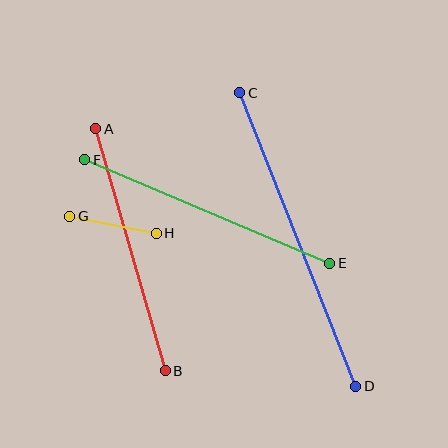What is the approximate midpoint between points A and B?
The midpoint is at approximately (131, 250) pixels.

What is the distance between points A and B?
The distance is approximately 252 pixels.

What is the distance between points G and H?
The distance is approximately 88 pixels.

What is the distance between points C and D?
The distance is approximately 316 pixels.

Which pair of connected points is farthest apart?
Points C and D are farthest apart.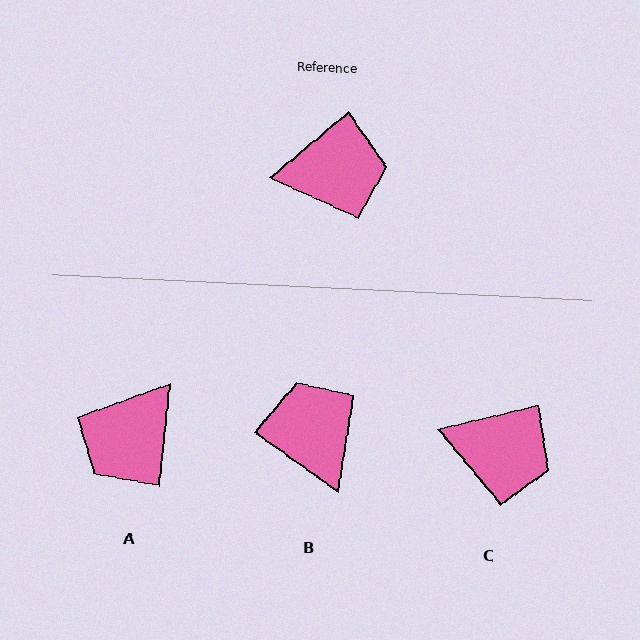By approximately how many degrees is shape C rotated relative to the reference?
Approximately 26 degrees clockwise.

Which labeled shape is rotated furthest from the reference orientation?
A, about 136 degrees away.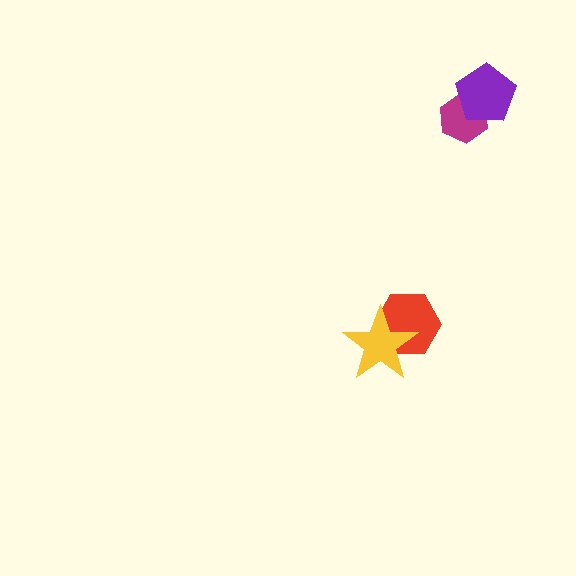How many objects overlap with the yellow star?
1 object overlaps with the yellow star.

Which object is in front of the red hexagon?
The yellow star is in front of the red hexagon.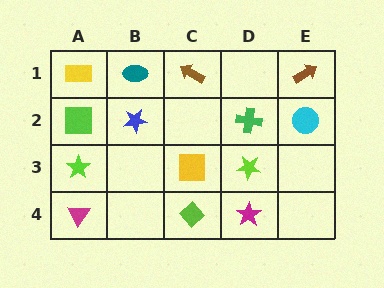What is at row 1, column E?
A brown arrow.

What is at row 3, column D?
A lime star.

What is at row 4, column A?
A magenta triangle.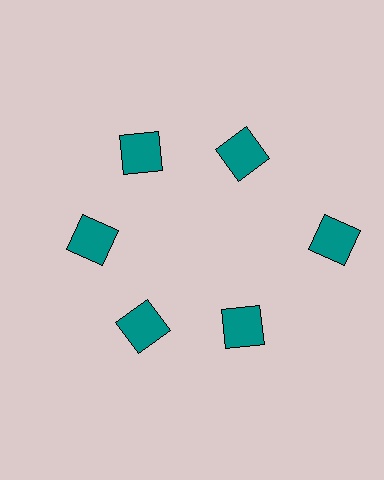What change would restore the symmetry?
The symmetry would be restored by moving it inward, back onto the ring so that all 6 squares sit at equal angles and equal distance from the center.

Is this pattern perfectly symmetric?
No. The 6 teal squares are arranged in a ring, but one element near the 3 o'clock position is pushed outward from the center, breaking the 6-fold rotational symmetry.